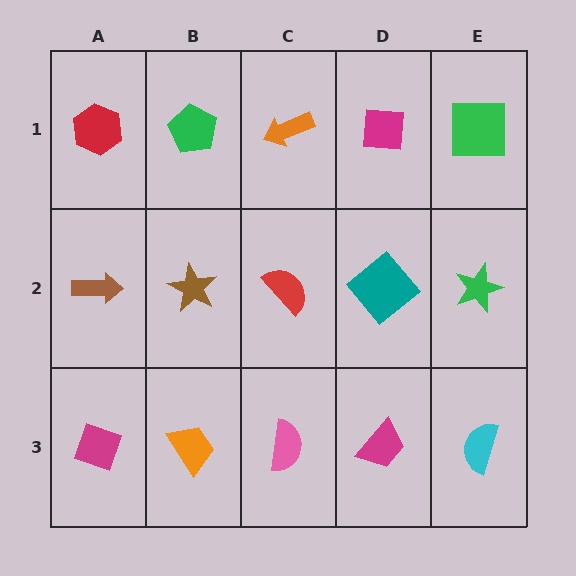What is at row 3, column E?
A cyan semicircle.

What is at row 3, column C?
A pink semicircle.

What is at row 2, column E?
A green star.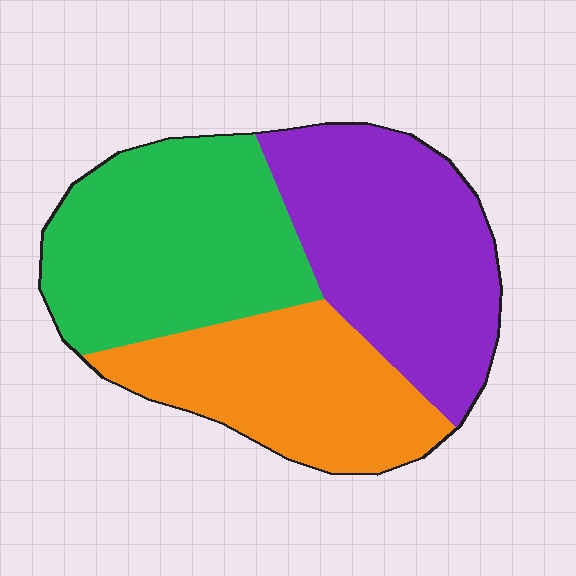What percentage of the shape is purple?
Purple covers around 35% of the shape.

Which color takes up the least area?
Orange, at roughly 30%.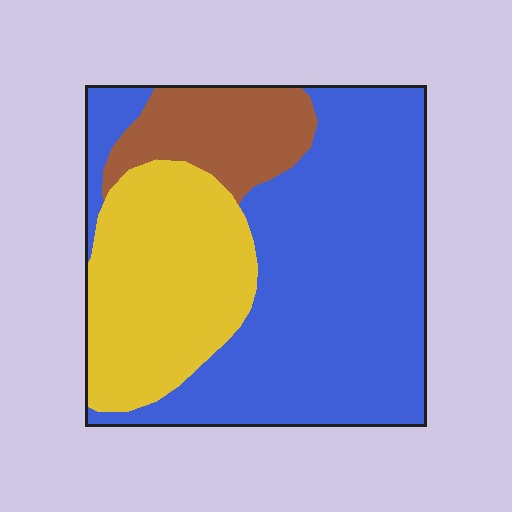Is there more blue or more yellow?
Blue.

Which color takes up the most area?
Blue, at roughly 55%.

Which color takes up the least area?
Brown, at roughly 15%.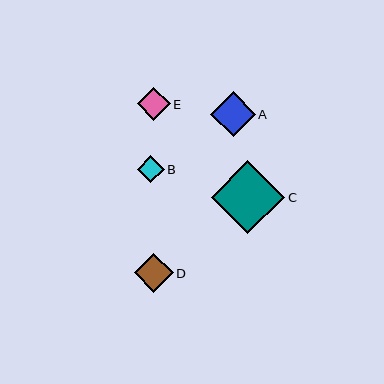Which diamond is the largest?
Diamond C is the largest with a size of approximately 74 pixels.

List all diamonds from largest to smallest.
From largest to smallest: C, A, D, E, B.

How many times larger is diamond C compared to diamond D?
Diamond C is approximately 1.9 times the size of diamond D.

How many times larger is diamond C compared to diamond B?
Diamond C is approximately 2.7 times the size of diamond B.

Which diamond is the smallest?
Diamond B is the smallest with a size of approximately 27 pixels.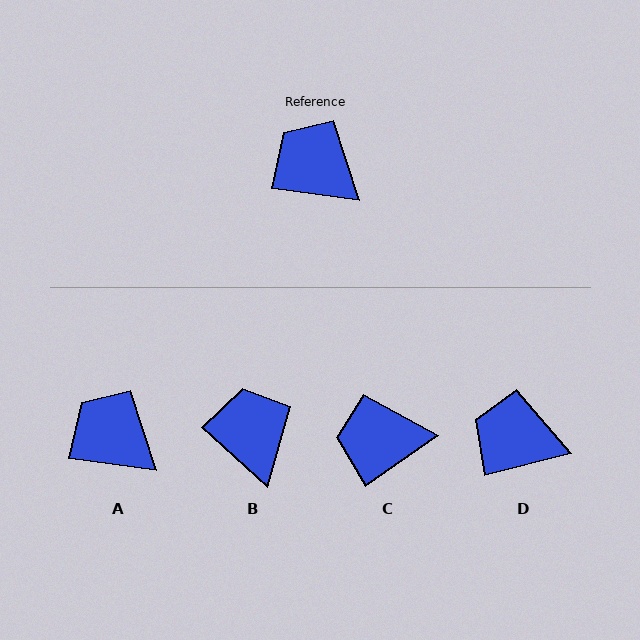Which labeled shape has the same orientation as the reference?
A.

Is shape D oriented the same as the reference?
No, it is off by about 22 degrees.